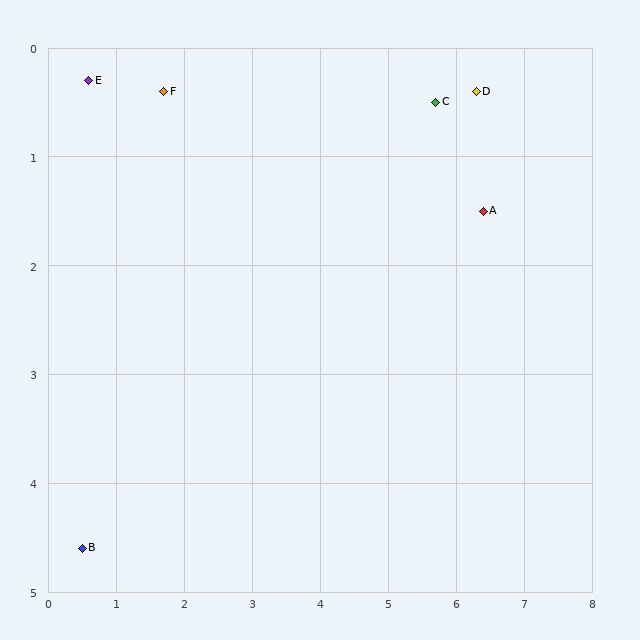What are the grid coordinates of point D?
Point D is at approximately (6.3, 0.4).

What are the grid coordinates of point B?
Point B is at approximately (0.5, 4.6).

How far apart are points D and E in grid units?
Points D and E are about 5.7 grid units apart.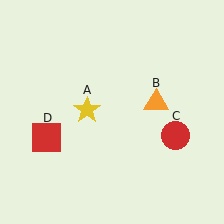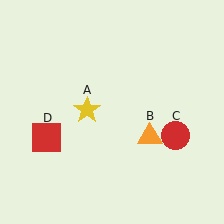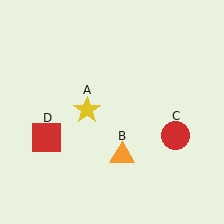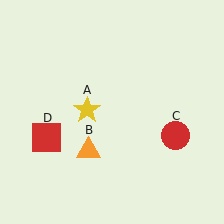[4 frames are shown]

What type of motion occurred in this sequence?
The orange triangle (object B) rotated clockwise around the center of the scene.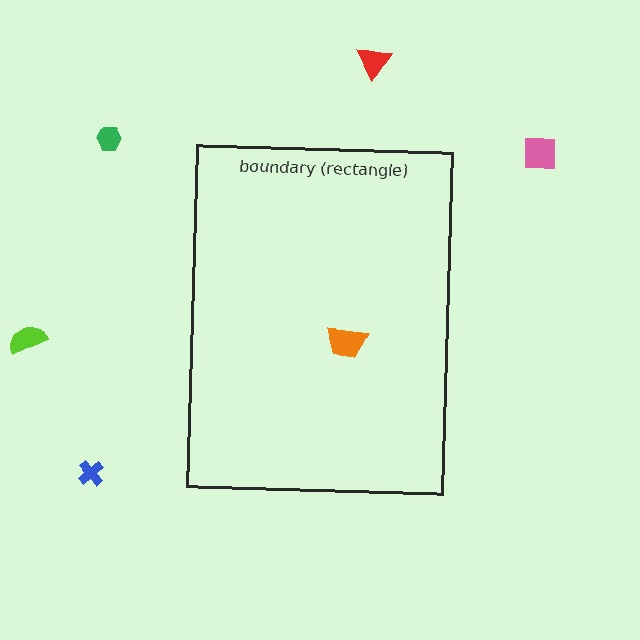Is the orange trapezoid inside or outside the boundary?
Inside.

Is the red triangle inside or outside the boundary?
Outside.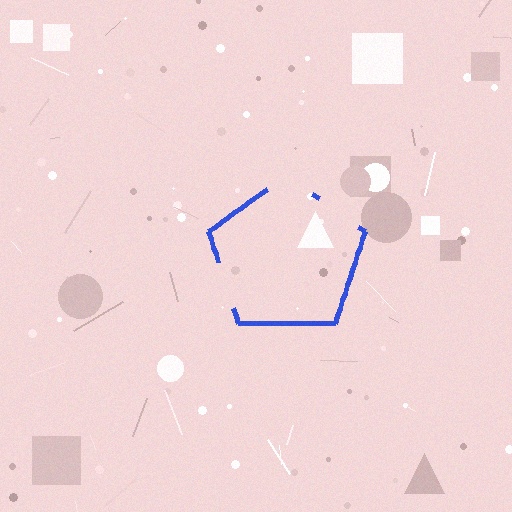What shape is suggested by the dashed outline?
The dashed outline suggests a pentagon.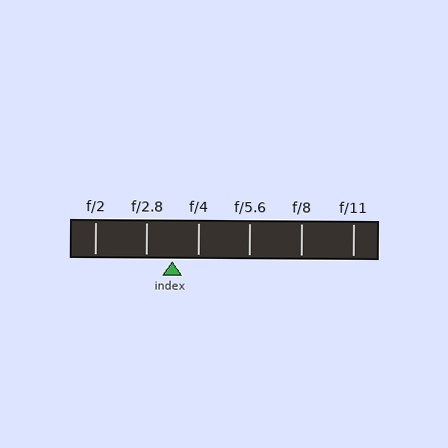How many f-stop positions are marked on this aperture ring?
There are 6 f-stop positions marked.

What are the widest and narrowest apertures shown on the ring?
The widest aperture shown is f/2 and the narrowest is f/11.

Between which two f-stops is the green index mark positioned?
The index mark is between f/2.8 and f/4.